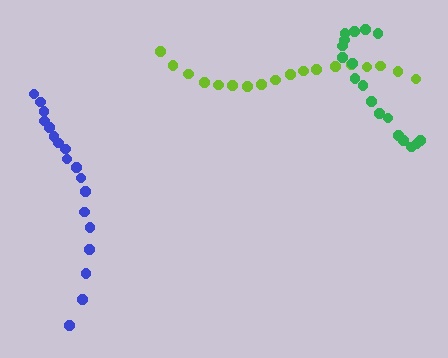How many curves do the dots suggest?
There are 3 distinct paths.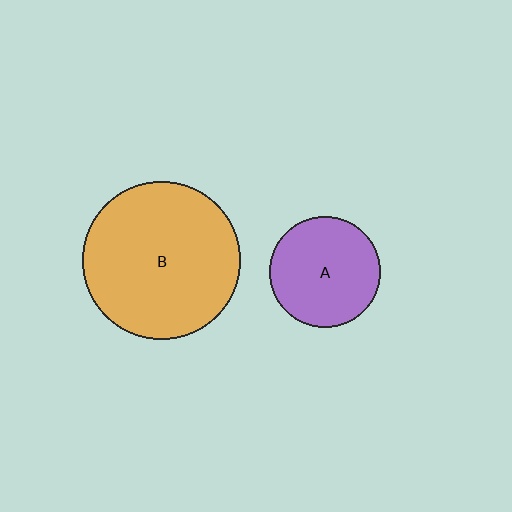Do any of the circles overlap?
No, none of the circles overlap.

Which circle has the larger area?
Circle B (orange).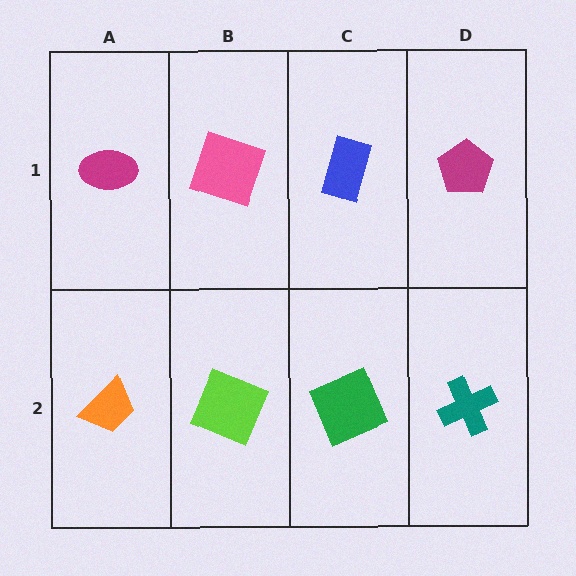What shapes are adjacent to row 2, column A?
A magenta ellipse (row 1, column A), a lime square (row 2, column B).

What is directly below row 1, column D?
A teal cross.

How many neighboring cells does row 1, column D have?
2.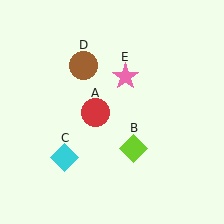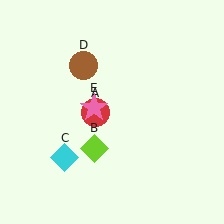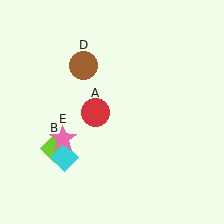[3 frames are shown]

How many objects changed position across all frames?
2 objects changed position: lime diamond (object B), pink star (object E).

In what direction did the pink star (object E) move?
The pink star (object E) moved down and to the left.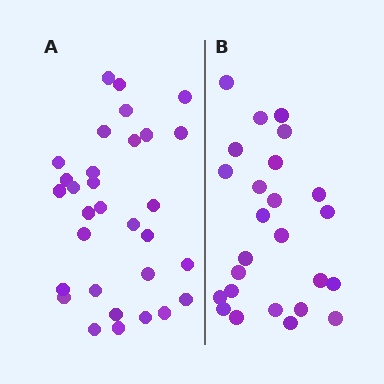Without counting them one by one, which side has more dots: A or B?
Region A (the left region) has more dots.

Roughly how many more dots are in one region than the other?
Region A has about 6 more dots than region B.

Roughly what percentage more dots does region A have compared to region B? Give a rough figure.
About 25% more.